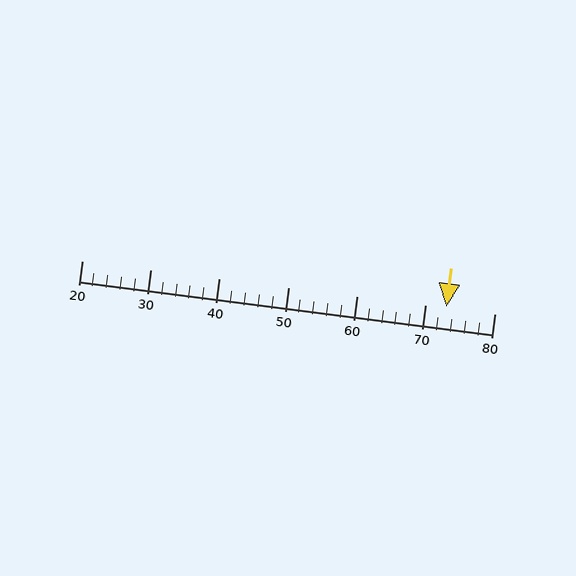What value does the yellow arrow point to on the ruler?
The yellow arrow points to approximately 73.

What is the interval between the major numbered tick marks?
The major tick marks are spaced 10 units apart.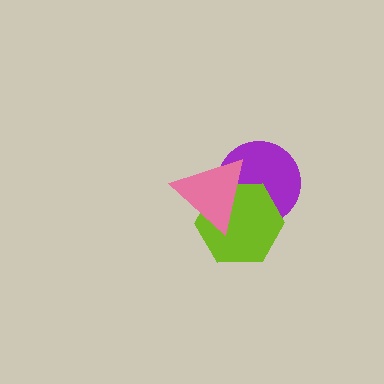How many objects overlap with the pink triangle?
2 objects overlap with the pink triangle.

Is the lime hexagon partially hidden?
Yes, it is partially covered by another shape.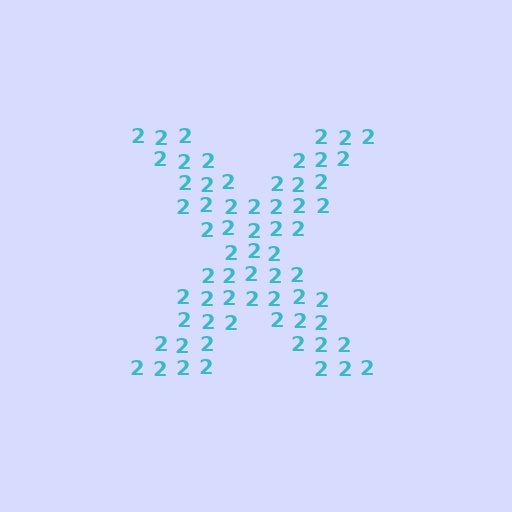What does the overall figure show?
The overall figure shows the letter X.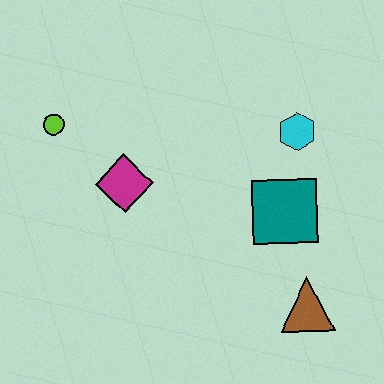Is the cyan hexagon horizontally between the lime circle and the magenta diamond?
No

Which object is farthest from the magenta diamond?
The brown triangle is farthest from the magenta diamond.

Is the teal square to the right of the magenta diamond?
Yes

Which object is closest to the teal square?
The cyan hexagon is closest to the teal square.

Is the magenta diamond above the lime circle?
No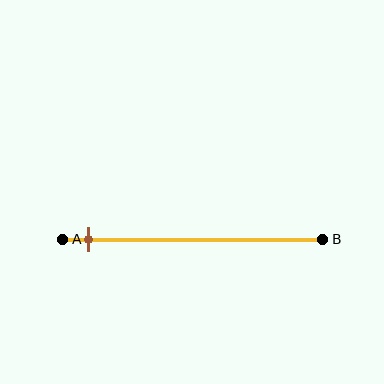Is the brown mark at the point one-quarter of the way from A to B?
No, the mark is at about 10% from A, not at the 25% one-quarter point.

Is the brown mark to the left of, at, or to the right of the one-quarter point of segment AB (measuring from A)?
The brown mark is to the left of the one-quarter point of segment AB.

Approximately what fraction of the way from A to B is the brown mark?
The brown mark is approximately 10% of the way from A to B.